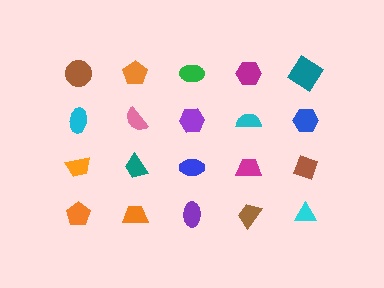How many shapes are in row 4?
5 shapes.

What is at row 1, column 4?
A magenta hexagon.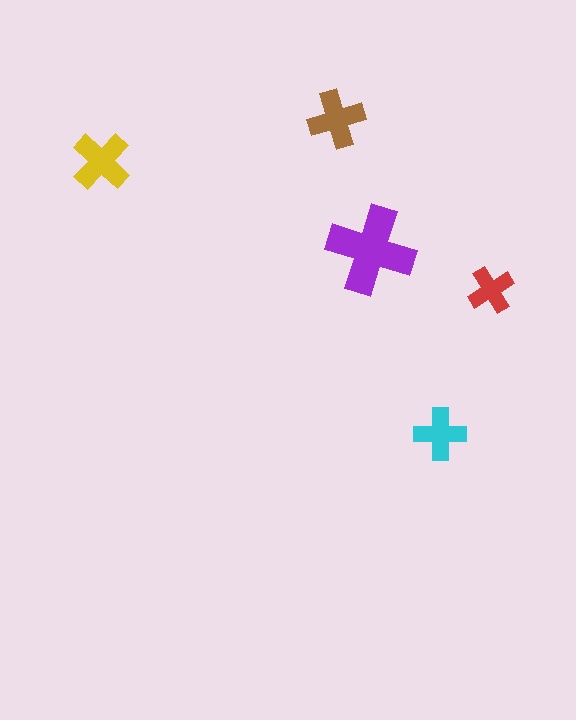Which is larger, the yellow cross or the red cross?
The yellow one.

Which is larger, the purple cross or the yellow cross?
The purple one.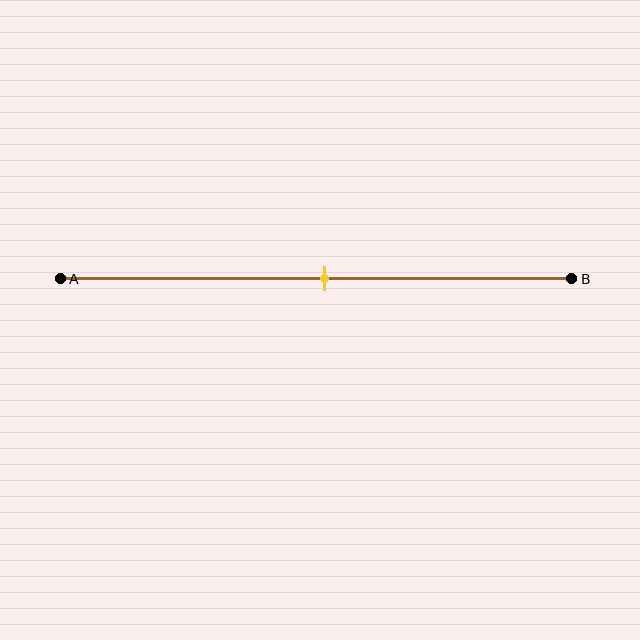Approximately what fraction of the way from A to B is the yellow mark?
The yellow mark is approximately 50% of the way from A to B.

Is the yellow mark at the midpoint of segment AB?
Yes, the mark is approximately at the midpoint.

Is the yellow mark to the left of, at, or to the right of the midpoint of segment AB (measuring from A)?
The yellow mark is approximately at the midpoint of segment AB.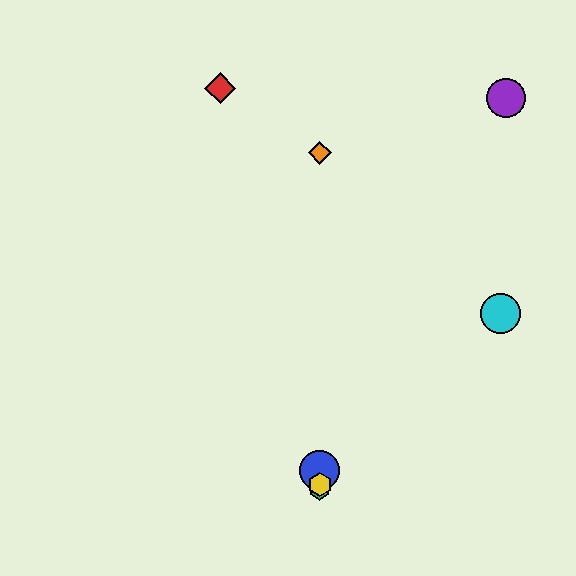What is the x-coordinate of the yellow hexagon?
The yellow hexagon is at x≈320.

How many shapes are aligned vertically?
4 shapes (the blue circle, the green hexagon, the yellow hexagon, the orange diamond) are aligned vertically.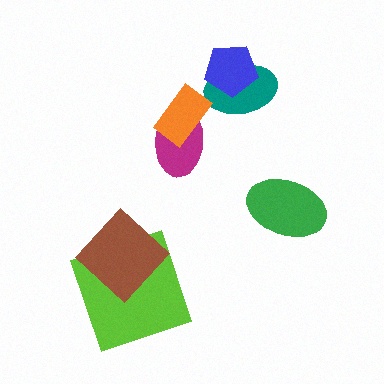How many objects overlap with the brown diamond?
1 object overlaps with the brown diamond.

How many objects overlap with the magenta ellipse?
1 object overlaps with the magenta ellipse.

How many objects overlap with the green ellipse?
0 objects overlap with the green ellipse.